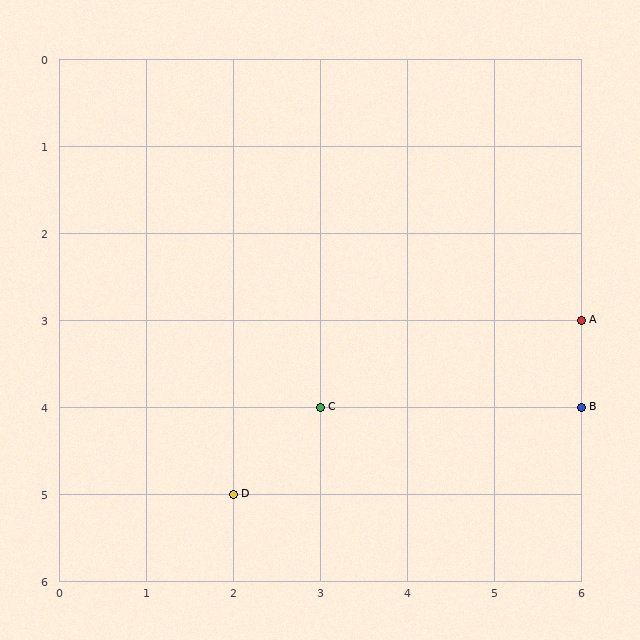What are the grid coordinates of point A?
Point A is at grid coordinates (6, 3).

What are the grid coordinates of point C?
Point C is at grid coordinates (3, 4).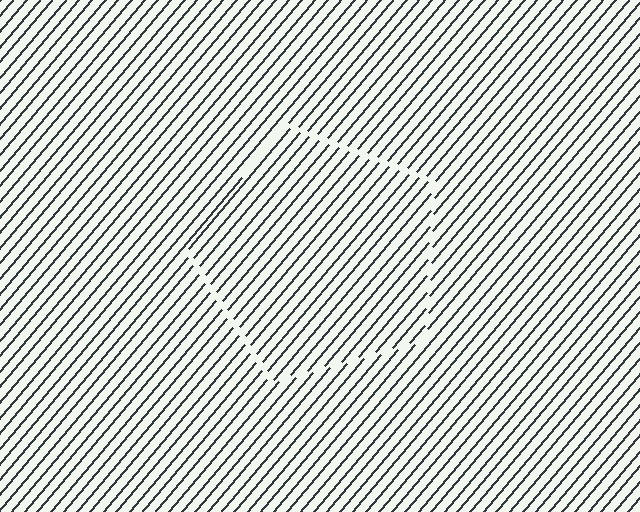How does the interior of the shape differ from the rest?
The interior of the shape contains the same grating, shifted by half a period — the contour is defined by the phase discontinuity where line-ends from the inner and outer gratings abut.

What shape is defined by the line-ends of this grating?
An illusory pentagon. The interior of the shape contains the same grating, shifted by half a period — the contour is defined by the phase discontinuity where line-ends from the inner and outer gratings abut.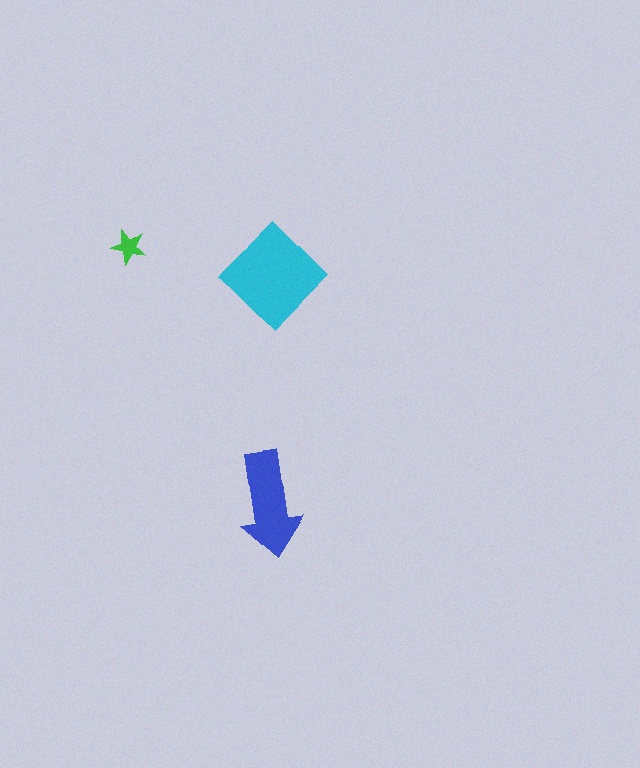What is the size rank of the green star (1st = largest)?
3rd.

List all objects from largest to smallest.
The cyan diamond, the blue arrow, the green star.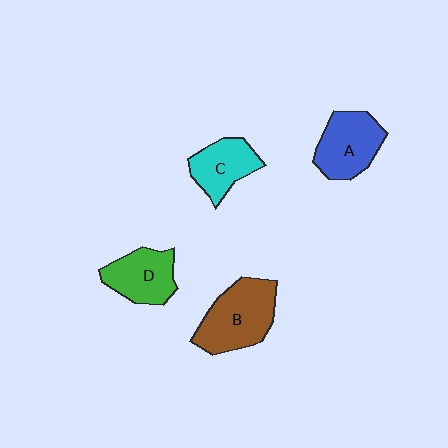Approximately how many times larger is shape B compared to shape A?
Approximately 1.2 times.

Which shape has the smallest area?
Shape C (cyan).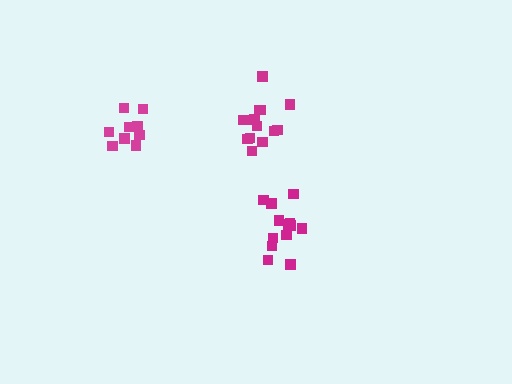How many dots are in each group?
Group 1: 9 dots, Group 2: 13 dots, Group 3: 13 dots (35 total).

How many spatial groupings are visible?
There are 3 spatial groupings.